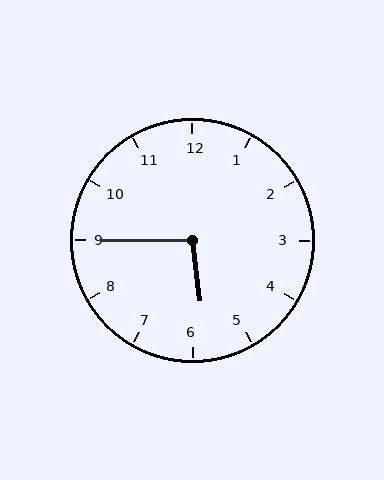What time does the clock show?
5:45.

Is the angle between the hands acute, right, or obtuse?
It is obtuse.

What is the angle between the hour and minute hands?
Approximately 98 degrees.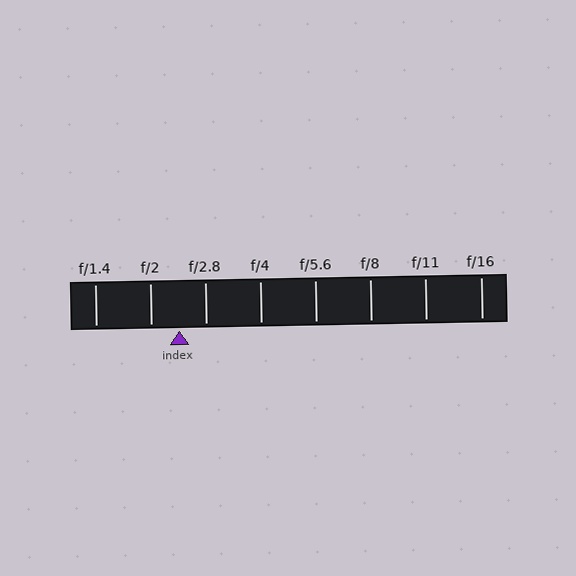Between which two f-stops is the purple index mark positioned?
The index mark is between f/2 and f/2.8.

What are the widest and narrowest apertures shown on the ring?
The widest aperture shown is f/1.4 and the narrowest is f/16.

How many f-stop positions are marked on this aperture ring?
There are 8 f-stop positions marked.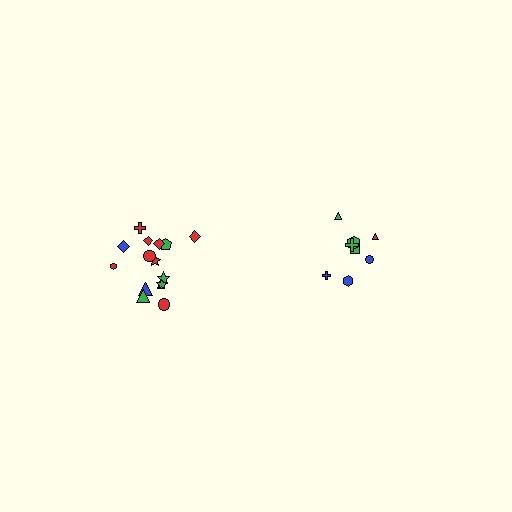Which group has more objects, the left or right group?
The left group.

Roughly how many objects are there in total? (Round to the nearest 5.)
Roughly 25 objects in total.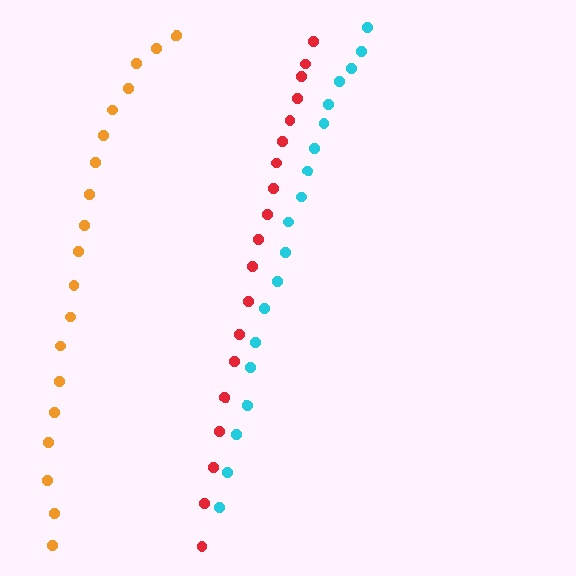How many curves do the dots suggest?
There are 3 distinct paths.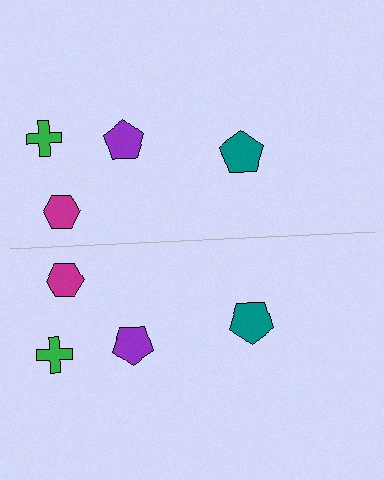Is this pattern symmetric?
Yes, this pattern has bilateral (reflection) symmetry.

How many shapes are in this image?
There are 8 shapes in this image.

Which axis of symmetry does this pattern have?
The pattern has a horizontal axis of symmetry running through the center of the image.